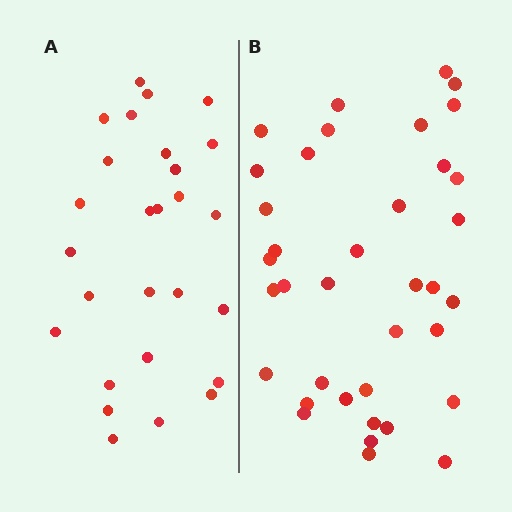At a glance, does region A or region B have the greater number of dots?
Region B (the right region) has more dots.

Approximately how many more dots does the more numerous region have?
Region B has roughly 10 or so more dots than region A.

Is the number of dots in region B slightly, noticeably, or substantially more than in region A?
Region B has noticeably more, but not dramatically so. The ratio is roughly 1.4 to 1.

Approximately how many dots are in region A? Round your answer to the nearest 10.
About 30 dots. (The exact count is 27, which rounds to 30.)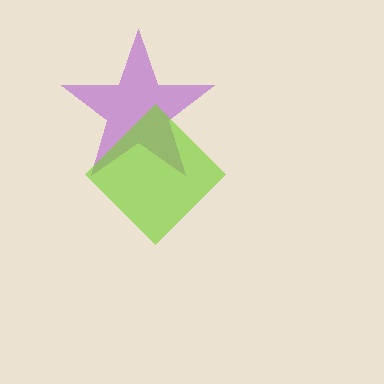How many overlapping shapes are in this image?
There are 2 overlapping shapes in the image.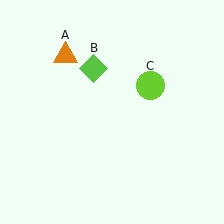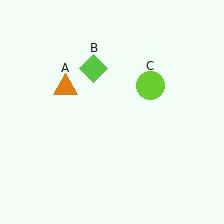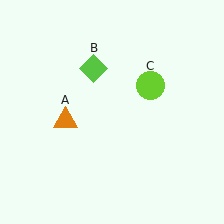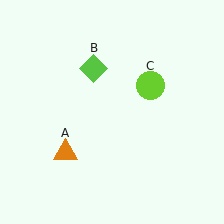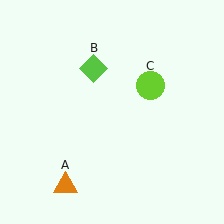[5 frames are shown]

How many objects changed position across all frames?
1 object changed position: orange triangle (object A).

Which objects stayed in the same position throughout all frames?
Lime diamond (object B) and lime circle (object C) remained stationary.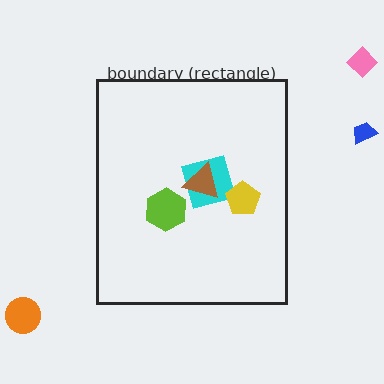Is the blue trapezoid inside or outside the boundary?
Outside.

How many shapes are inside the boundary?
4 inside, 3 outside.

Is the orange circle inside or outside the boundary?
Outside.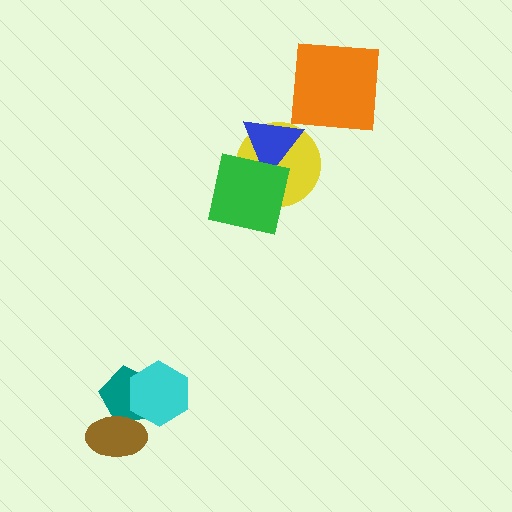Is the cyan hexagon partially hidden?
No, no other shape covers it.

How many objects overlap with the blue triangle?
2 objects overlap with the blue triangle.